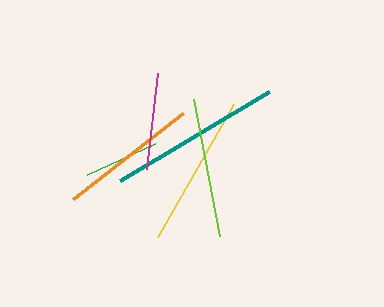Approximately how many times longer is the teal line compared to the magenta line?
The teal line is approximately 1.8 times the length of the magenta line.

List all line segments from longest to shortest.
From longest to shortest: teal, yellow, lime, orange, magenta, green.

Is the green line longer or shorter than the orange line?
The orange line is longer than the green line.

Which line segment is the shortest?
The green line is the shortest at approximately 74 pixels.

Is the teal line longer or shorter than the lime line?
The teal line is longer than the lime line.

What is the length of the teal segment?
The teal segment is approximately 173 pixels long.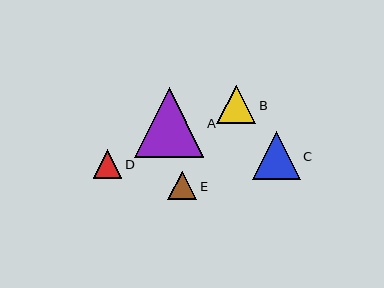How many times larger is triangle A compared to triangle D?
Triangle A is approximately 2.5 times the size of triangle D.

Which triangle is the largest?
Triangle A is the largest with a size of approximately 69 pixels.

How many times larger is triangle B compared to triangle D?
Triangle B is approximately 1.4 times the size of triangle D.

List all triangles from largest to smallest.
From largest to smallest: A, C, B, E, D.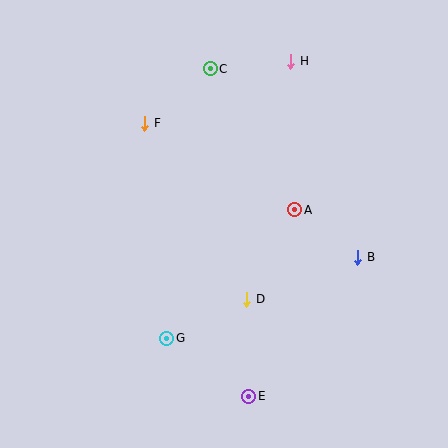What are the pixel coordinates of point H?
Point H is at (291, 61).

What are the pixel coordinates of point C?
Point C is at (210, 69).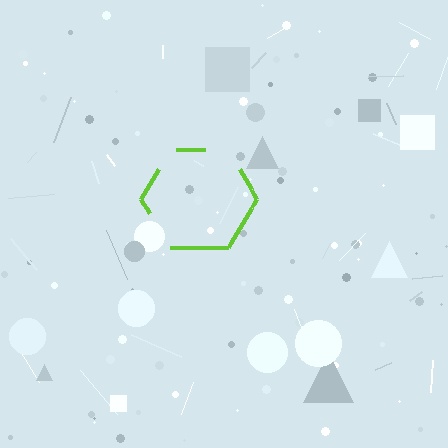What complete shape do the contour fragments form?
The contour fragments form a hexagon.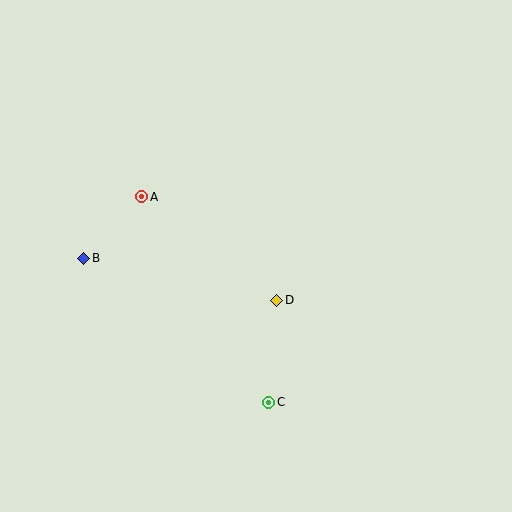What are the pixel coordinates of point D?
Point D is at (277, 300).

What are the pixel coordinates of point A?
Point A is at (142, 197).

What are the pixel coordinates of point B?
Point B is at (84, 258).